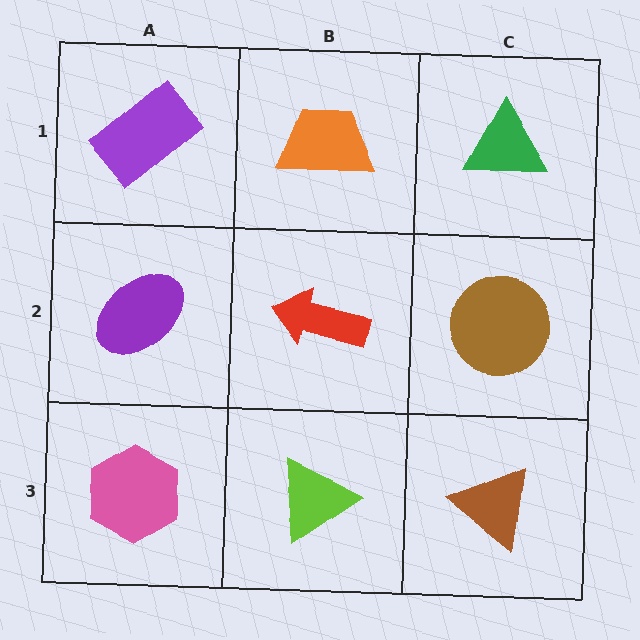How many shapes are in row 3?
3 shapes.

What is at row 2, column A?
A purple ellipse.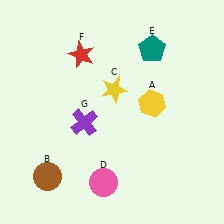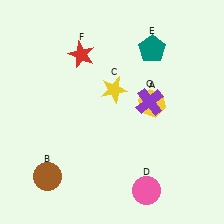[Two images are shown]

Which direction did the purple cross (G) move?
The purple cross (G) moved right.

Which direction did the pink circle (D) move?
The pink circle (D) moved right.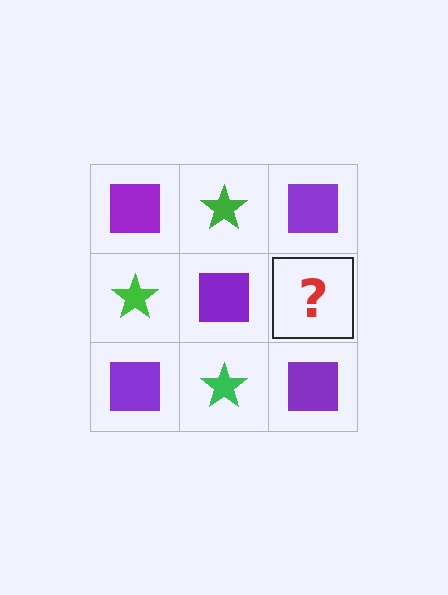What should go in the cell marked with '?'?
The missing cell should contain a green star.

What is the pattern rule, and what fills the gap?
The rule is that it alternates purple square and green star in a checkerboard pattern. The gap should be filled with a green star.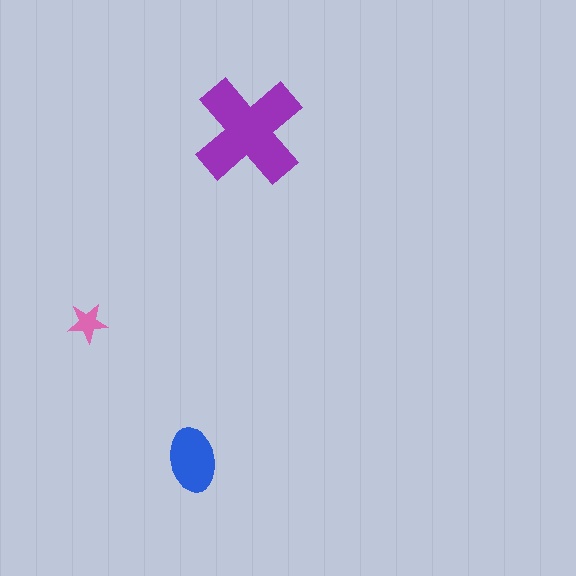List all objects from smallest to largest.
The pink star, the blue ellipse, the purple cross.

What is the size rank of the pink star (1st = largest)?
3rd.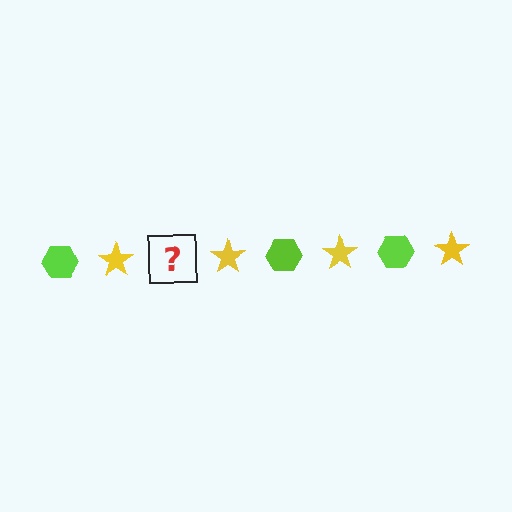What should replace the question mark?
The question mark should be replaced with a lime hexagon.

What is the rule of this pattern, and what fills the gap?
The rule is that the pattern alternates between lime hexagon and yellow star. The gap should be filled with a lime hexagon.